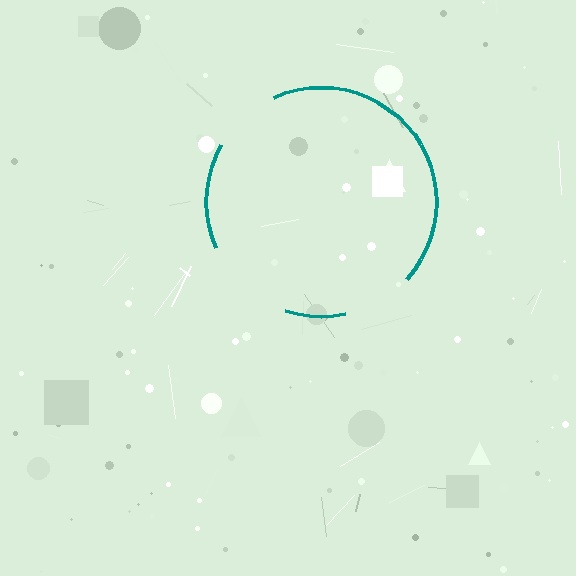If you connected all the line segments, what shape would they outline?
They would outline a circle.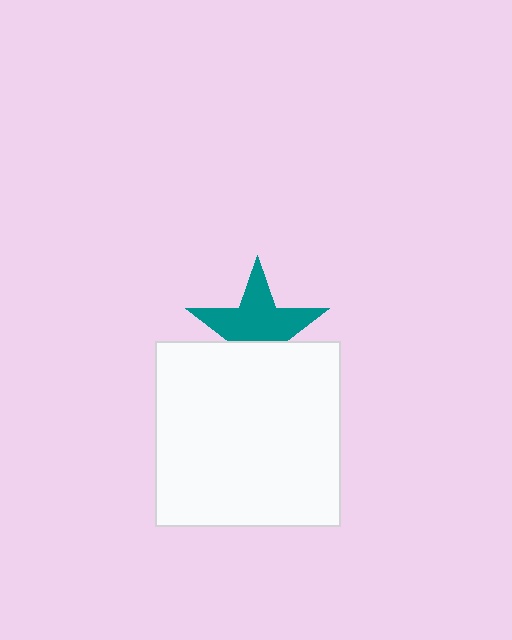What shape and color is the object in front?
The object in front is a white square.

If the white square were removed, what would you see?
You would see the complete teal star.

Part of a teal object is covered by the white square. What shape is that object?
It is a star.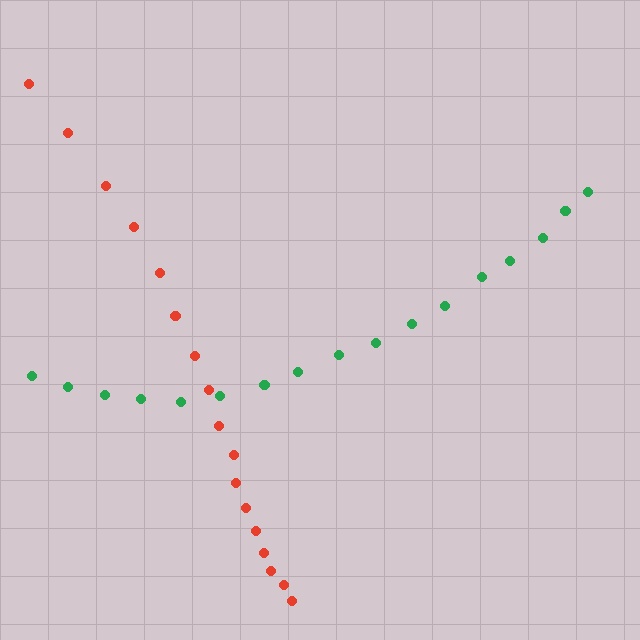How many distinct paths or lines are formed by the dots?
There are 2 distinct paths.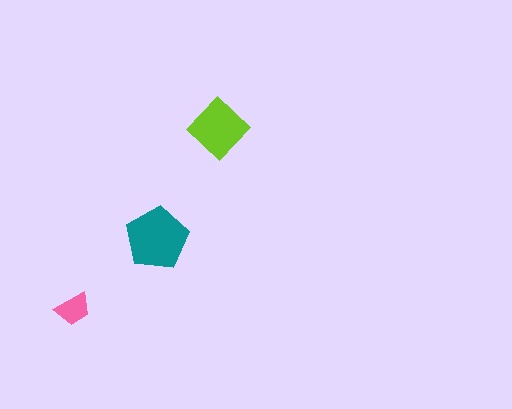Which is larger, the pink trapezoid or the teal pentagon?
The teal pentagon.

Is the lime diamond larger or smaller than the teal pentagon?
Smaller.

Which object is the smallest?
The pink trapezoid.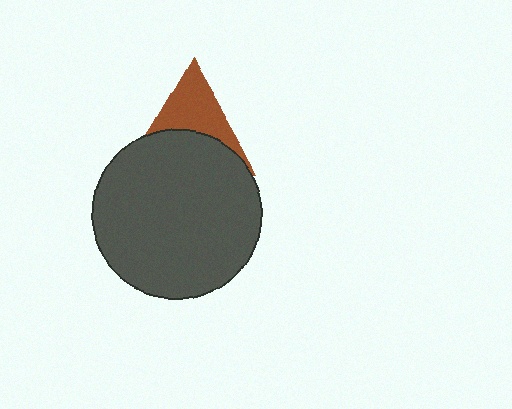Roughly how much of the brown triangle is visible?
About half of it is visible (roughly 47%).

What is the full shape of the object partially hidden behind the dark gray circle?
The partially hidden object is a brown triangle.